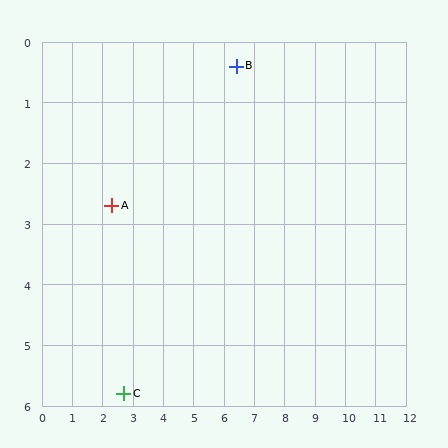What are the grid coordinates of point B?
Point B is at approximately (6.4, 0.4).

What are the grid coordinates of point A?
Point A is at approximately (2.3, 2.7).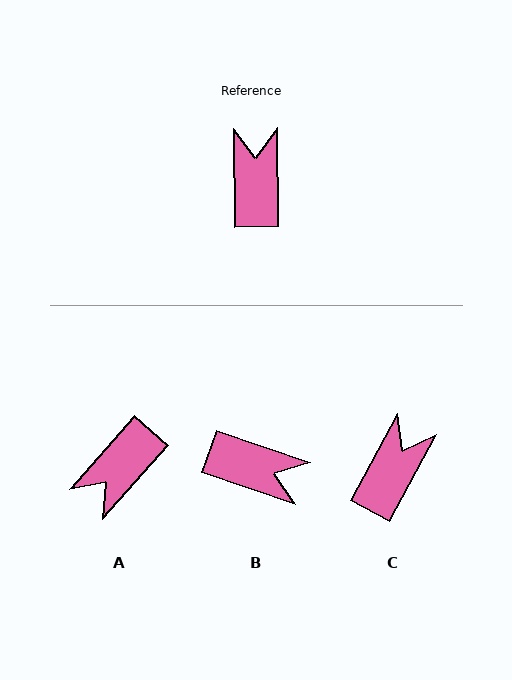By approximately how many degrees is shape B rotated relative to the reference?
Approximately 109 degrees clockwise.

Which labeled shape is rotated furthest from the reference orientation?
A, about 138 degrees away.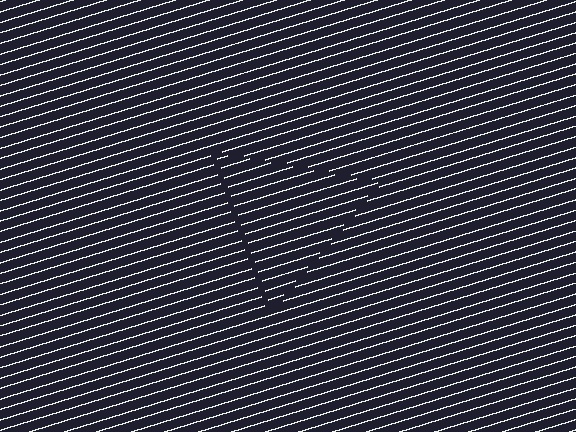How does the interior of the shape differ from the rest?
The interior of the shape contains the same grating, shifted by half a period — the contour is defined by the phase discontinuity where line-ends from the inner and outer gratings abut.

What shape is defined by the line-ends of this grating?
An illusory triangle. The interior of the shape contains the same grating, shifted by half a period — the contour is defined by the phase discontinuity where line-ends from the inner and outer gratings abut.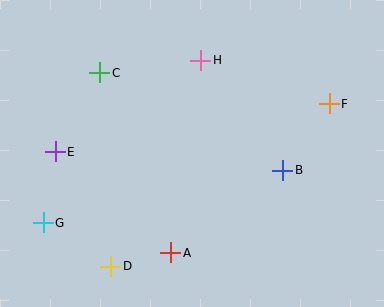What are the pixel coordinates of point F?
Point F is at (329, 104).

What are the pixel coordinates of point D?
Point D is at (111, 266).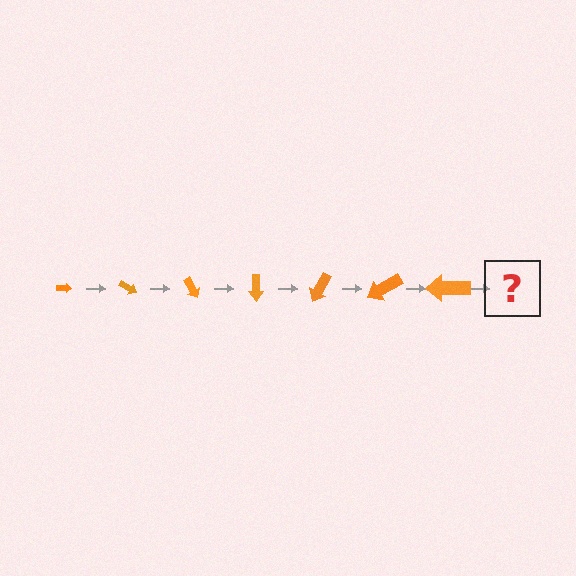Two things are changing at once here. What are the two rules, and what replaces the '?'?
The two rules are that the arrow grows larger each step and it rotates 30 degrees each step. The '?' should be an arrow, larger than the previous one and rotated 210 degrees from the start.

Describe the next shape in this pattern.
It should be an arrow, larger than the previous one and rotated 210 degrees from the start.